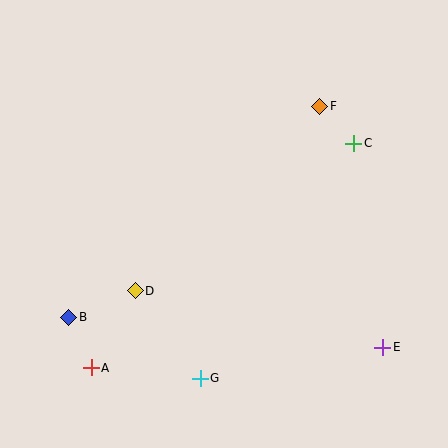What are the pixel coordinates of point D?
Point D is at (135, 291).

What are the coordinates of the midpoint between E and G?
The midpoint between E and G is at (291, 363).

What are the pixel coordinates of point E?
Point E is at (383, 348).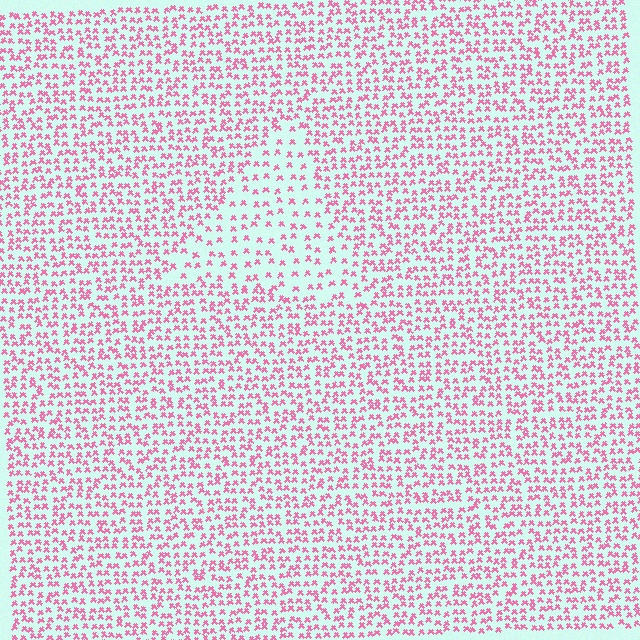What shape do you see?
I see a triangle.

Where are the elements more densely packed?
The elements are more densely packed outside the triangle boundary.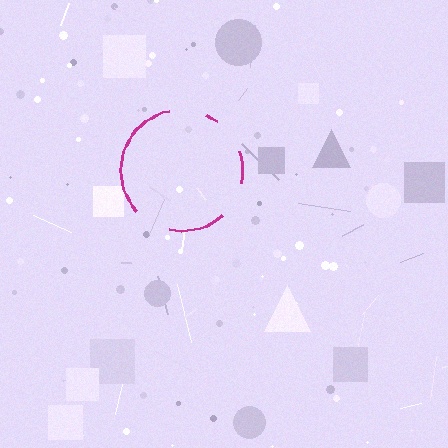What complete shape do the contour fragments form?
The contour fragments form a circle.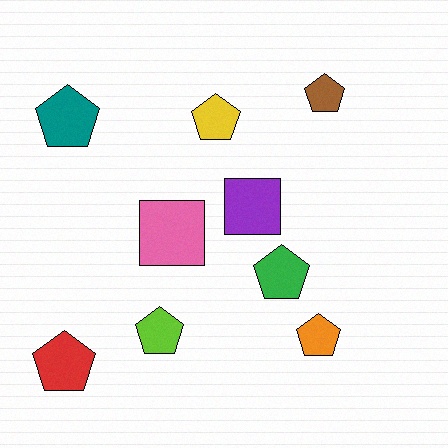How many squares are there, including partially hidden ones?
There are 2 squares.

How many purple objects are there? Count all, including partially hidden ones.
There is 1 purple object.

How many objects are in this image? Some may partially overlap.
There are 9 objects.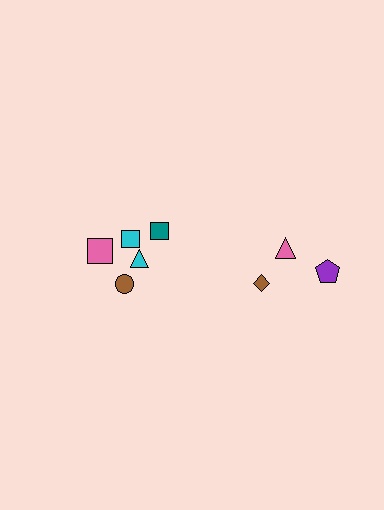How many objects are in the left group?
There are 5 objects.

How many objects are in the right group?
There are 3 objects.